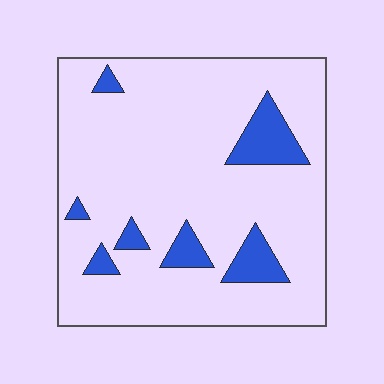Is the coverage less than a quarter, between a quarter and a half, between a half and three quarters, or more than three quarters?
Less than a quarter.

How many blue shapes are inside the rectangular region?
7.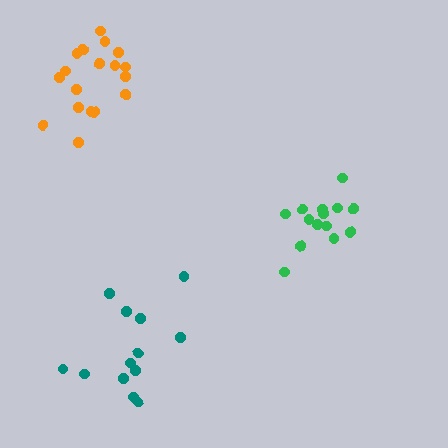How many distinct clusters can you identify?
There are 3 distinct clusters.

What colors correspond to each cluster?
The clusters are colored: teal, green, orange.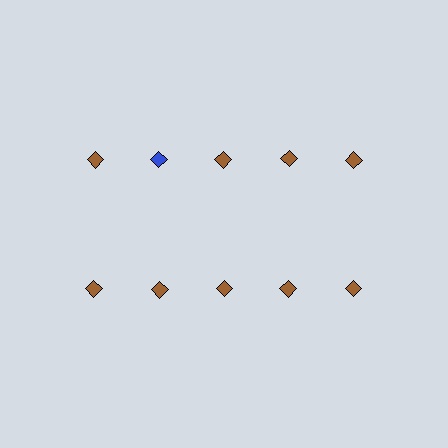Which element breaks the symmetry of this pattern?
The blue diamond in the top row, second from left column breaks the symmetry. All other shapes are brown diamonds.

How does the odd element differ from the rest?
It has a different color: blue instead of brown.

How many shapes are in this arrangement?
There are 10 shapes arranged in a grid pattern.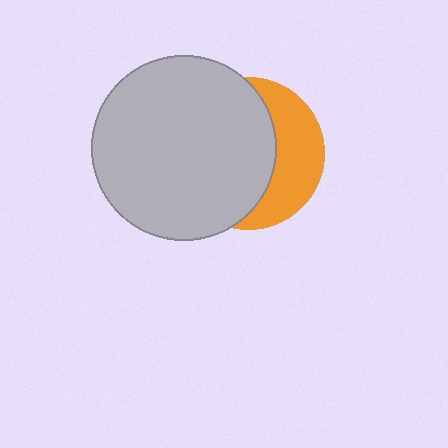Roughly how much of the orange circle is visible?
A small part of it is visible (roughly 36%).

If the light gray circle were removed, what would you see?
You would see the complete orange circle.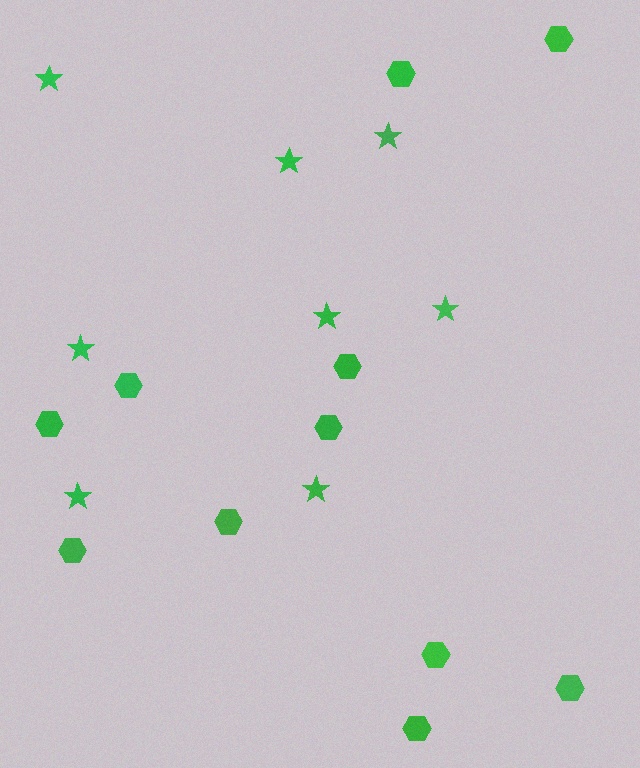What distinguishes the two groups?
There are 2 groups: one group of hexagons (11) and one group of stars (8).